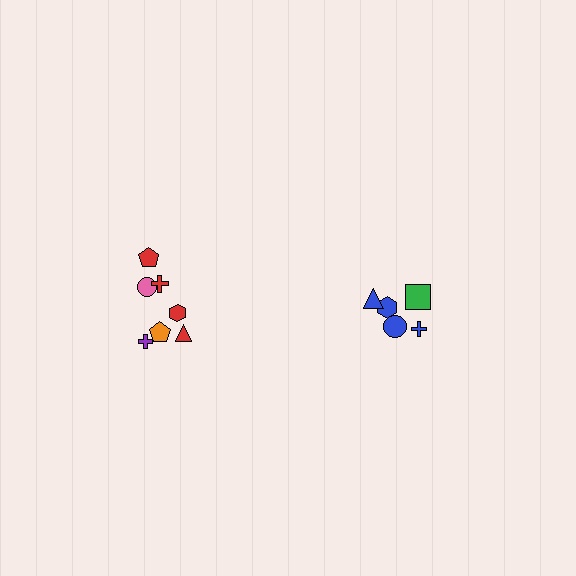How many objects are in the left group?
There are 7 objects.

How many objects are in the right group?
There are 5 objects.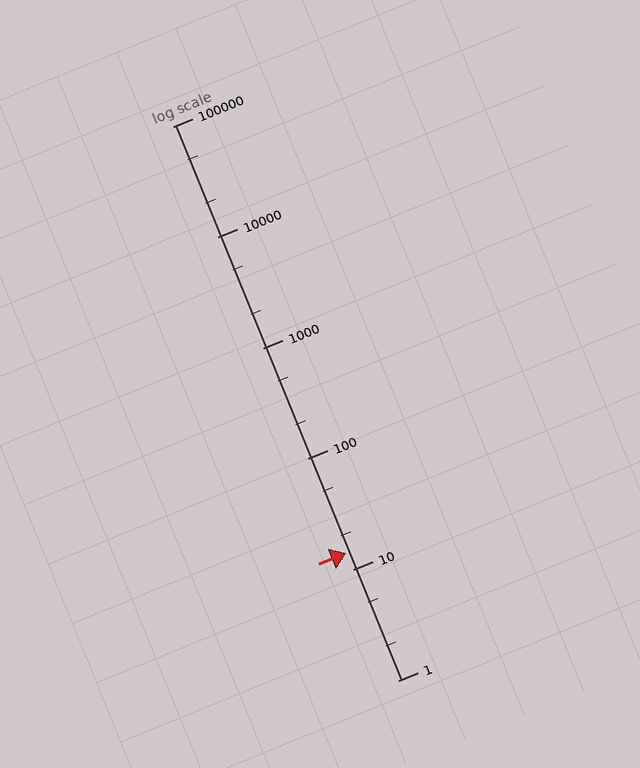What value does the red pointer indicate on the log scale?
The pointer indicates approximately 14.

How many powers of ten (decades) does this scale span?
The scale spans 5 decades, from 1 to 100000.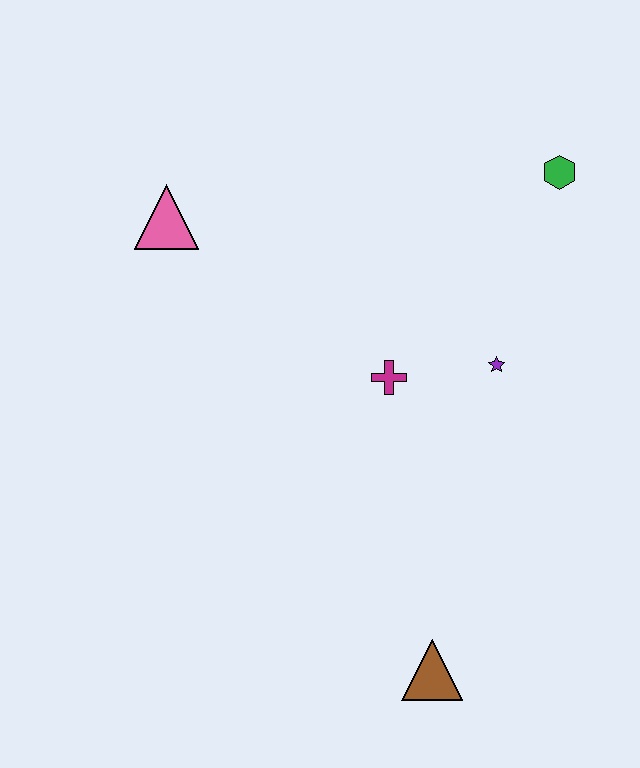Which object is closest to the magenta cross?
The purple star is closest to the magenta cross.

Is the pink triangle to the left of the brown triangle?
Yes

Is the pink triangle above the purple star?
Yes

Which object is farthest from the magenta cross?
The brown triangle is farthest from the magenta cross.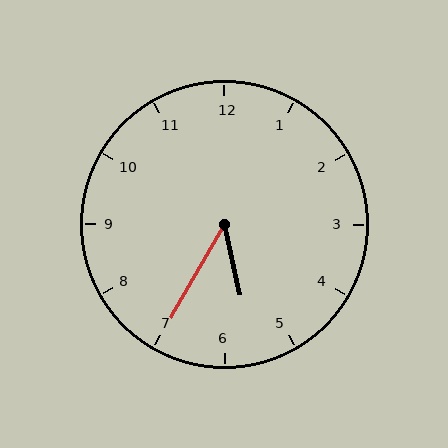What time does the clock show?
5:35.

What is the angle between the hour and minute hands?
Approximately 42 degrees.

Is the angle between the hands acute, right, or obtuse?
It is acute.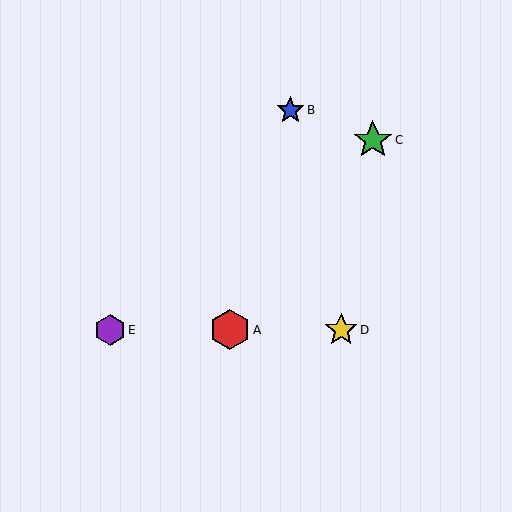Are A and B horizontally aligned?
No, A is at y≈330 and B is at y≈110.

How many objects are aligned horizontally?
3 objects (A, D, E) are aligned horizontally.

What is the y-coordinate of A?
Object A is at y≈330.